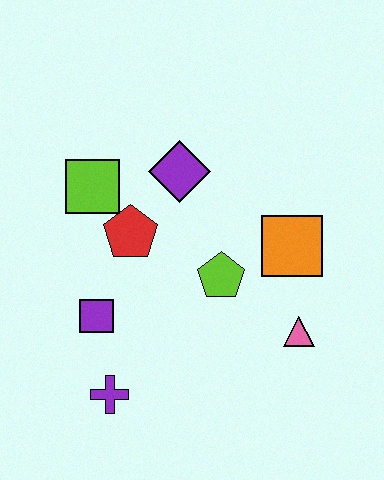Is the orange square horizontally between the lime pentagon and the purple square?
No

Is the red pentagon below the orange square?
No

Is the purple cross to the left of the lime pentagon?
Yes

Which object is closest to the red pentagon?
The lime square is closest to the red pentagon.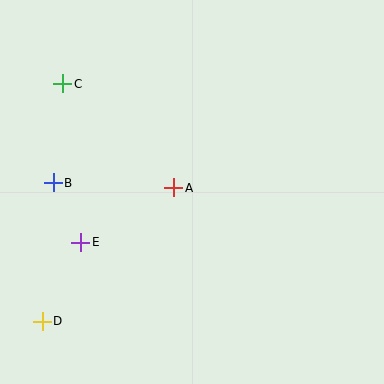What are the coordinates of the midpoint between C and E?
The midpoint between C and E is at (72, 163).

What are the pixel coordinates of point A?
Point A is at (174, 188).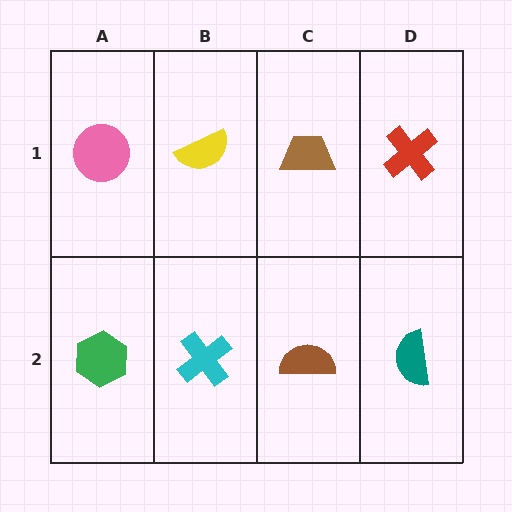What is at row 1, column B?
A yellow semicircle.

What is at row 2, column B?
A cyan cross.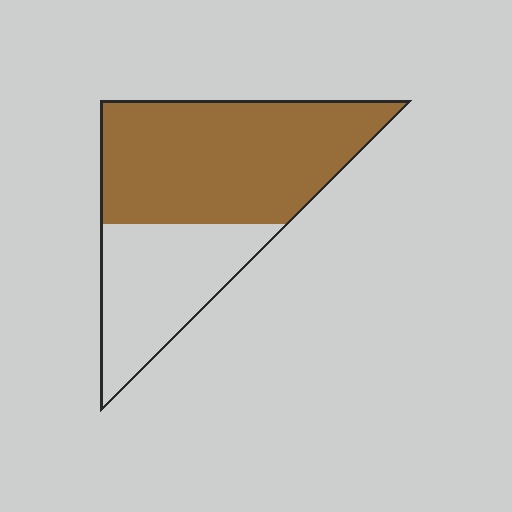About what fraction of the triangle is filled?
About five eighths (5/8).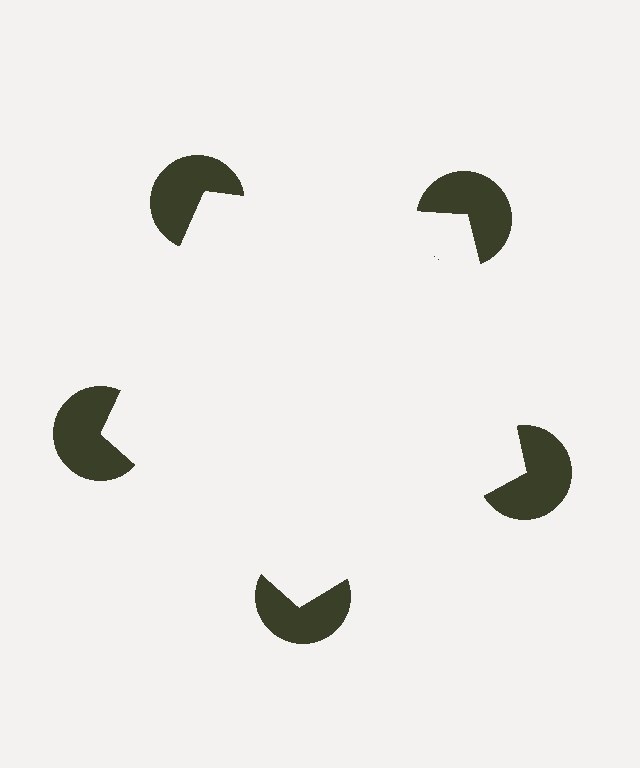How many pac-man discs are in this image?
There are 5 — one at each vertex of the illusory pentagon.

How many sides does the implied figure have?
5 sides.